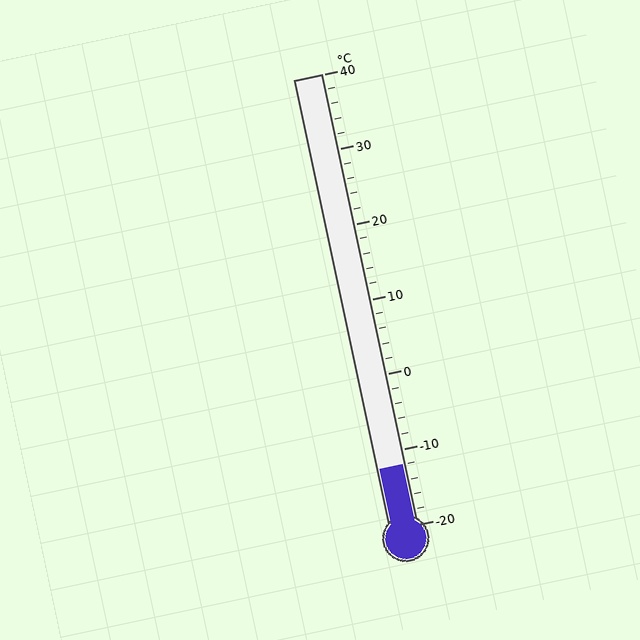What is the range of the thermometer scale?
The thermometer scale ranges from -20°C to 40°C.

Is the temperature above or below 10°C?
The temperature is below 10°C.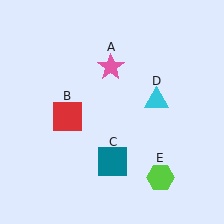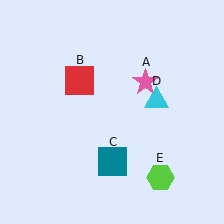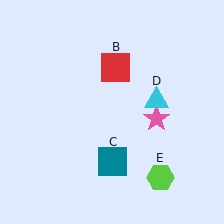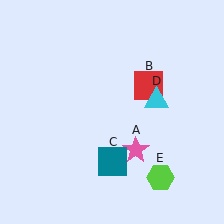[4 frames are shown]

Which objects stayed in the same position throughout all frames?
Teal square (object C) and cyan triangle (object D) and lime hexagon (object E) remained stationary.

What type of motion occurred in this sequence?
The pink star (object A), red square (object B) rotated clockwise around the center of the scene.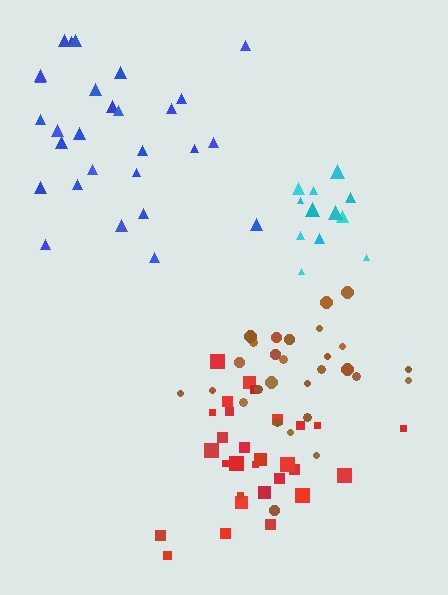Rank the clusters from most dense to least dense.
cyan, red, brown, blue.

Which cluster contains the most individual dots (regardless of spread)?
Blue (29).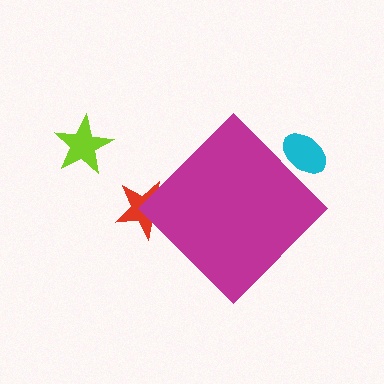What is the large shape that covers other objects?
A magenta diamond.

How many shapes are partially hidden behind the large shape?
2 shapes are partially hidden.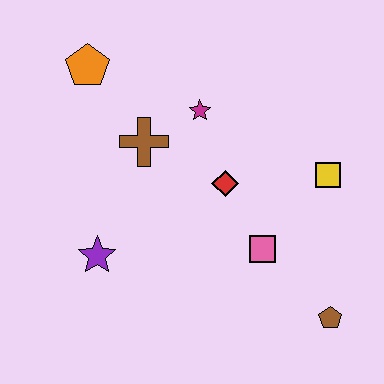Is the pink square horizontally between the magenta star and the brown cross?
No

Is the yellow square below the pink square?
No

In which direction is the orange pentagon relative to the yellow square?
The orange pentagon is to the left of the yellow square.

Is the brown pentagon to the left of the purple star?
No